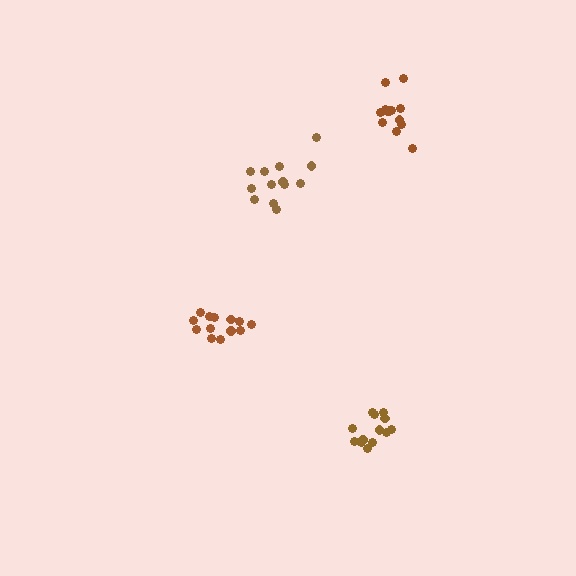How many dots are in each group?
Group 1: 13 dots, Group 2: 13 dots, Group 3: 13 dots, Group 4: 13 dots (52 total).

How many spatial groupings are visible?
There are 4 spatial groupings.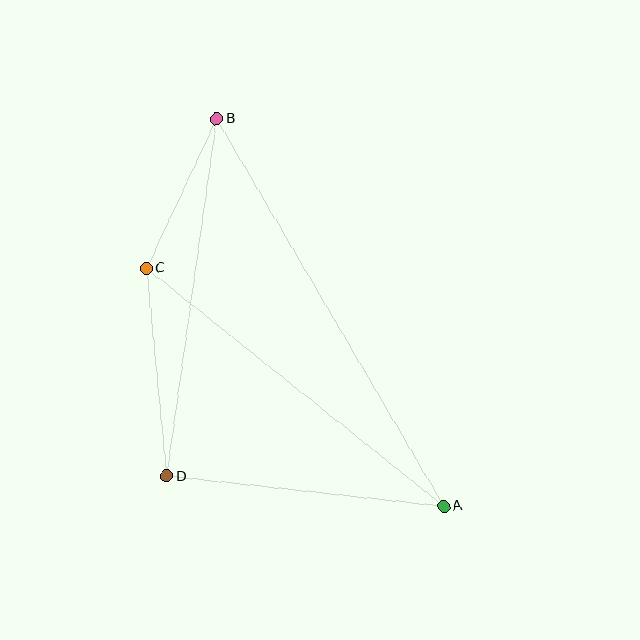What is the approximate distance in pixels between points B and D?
The distance between B and D is approximately 361 pixels.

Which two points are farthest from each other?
Points A and B are farthest from each other.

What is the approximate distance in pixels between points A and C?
The distance between A and C is approximately 381 pixels.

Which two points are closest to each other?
Points B and C are closest to each other.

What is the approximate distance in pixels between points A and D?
The distance between A and D is approximately 278 pixels.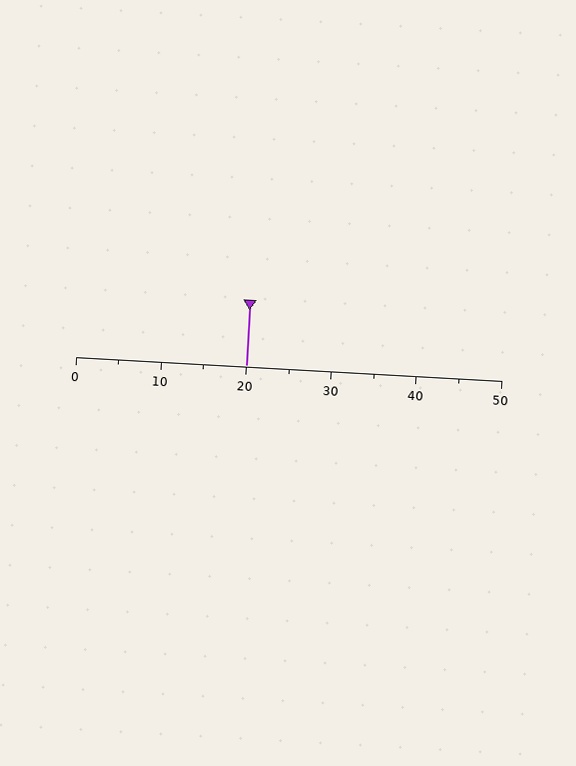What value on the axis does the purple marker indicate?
The marker indicates approximately 20.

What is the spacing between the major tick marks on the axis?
The major ticks are spaced 10 apart.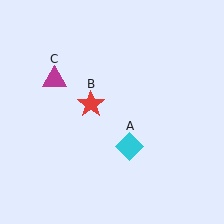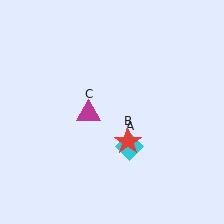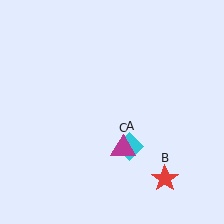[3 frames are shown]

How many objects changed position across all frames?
2 objects changed position: red star (object B), magenta triangle (object C).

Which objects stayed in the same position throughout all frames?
Cyan diamond (object A) remained stationary.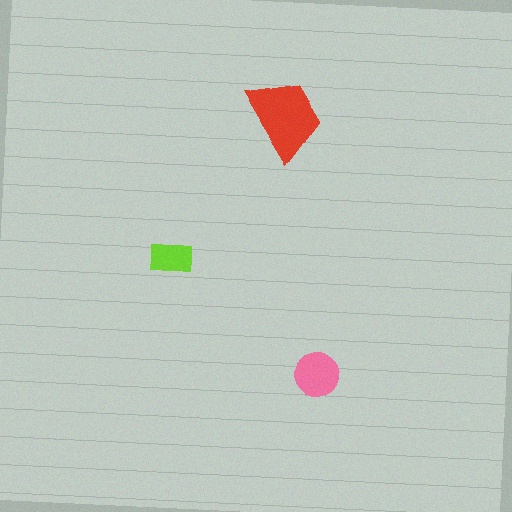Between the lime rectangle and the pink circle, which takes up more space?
The pink circle.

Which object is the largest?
The red trapezoid.